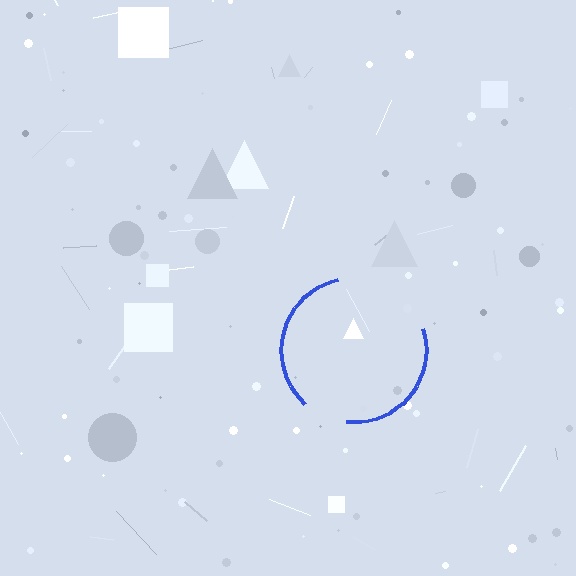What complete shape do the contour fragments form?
The contour fragments form a circle.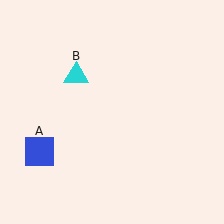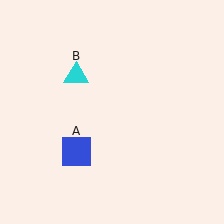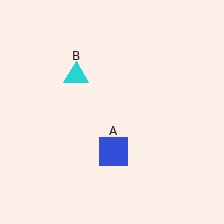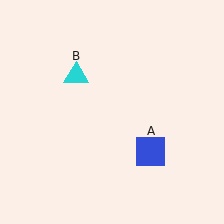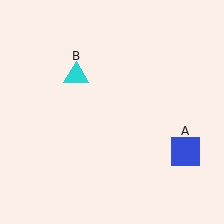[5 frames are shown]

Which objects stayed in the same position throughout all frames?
Cyan triangle (object B) remained stationary.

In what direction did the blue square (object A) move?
The blue square (object A) moved right.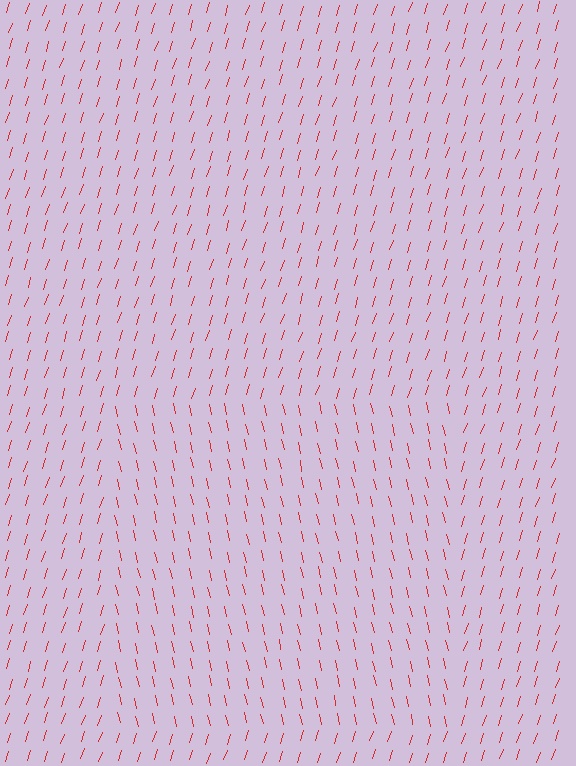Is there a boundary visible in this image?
Yes, there is a texture boundary formed by a change in line orientation.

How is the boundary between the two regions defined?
The boundary is defined purely by a change in line orientation (approximately 31 degrees difference). All lines are the same color and thickness.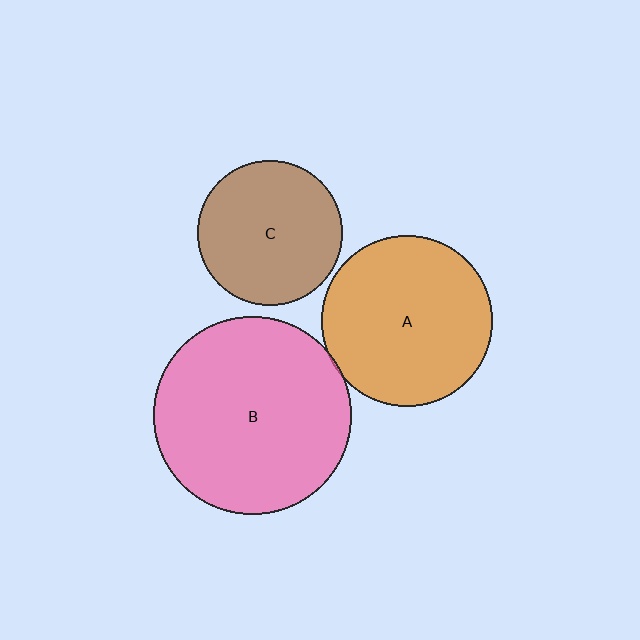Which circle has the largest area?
Circle B (pink).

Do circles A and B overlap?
Yes.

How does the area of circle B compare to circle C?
Approximately 1.9 times.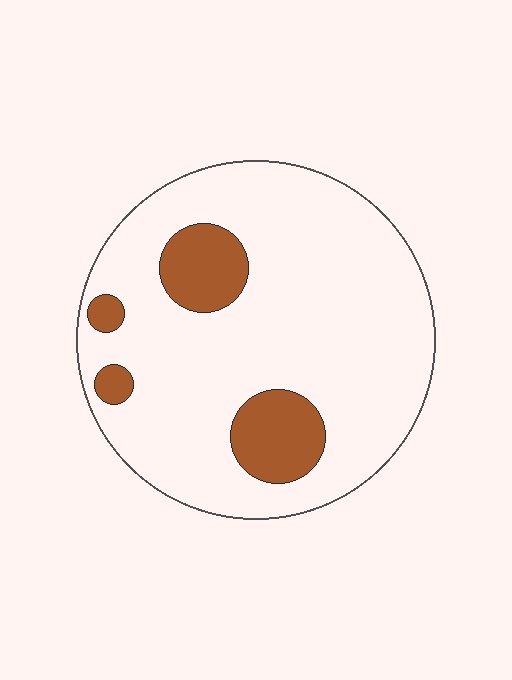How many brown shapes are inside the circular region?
4.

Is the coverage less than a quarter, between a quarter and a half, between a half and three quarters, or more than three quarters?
Less than a quarter.